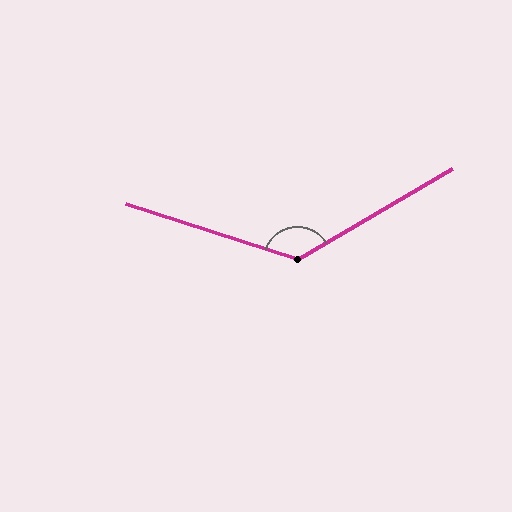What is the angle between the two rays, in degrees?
Approximately 131 degrees.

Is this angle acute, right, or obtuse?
It is obtuse.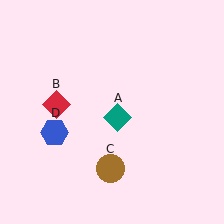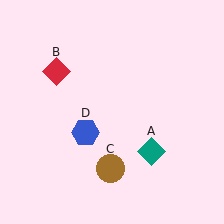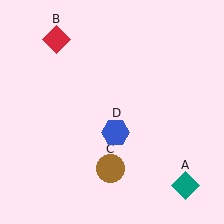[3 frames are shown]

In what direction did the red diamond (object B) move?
The red diamond (object B) moved up.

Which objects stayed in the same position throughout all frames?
Brown circle (object C) remained stationary.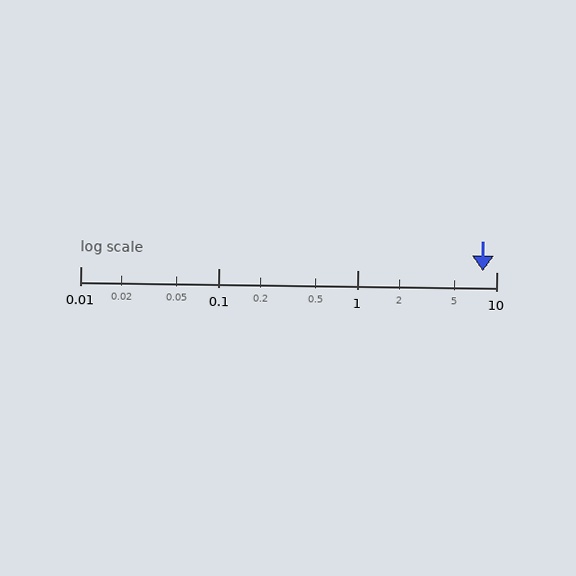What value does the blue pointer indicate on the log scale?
The pointer indicates approximately 8.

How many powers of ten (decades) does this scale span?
The scale spans 3 decades, from 0.01 to 10.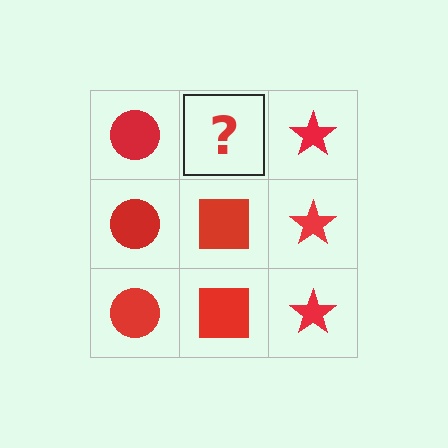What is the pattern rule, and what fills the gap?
The rule is that each column has a consistent shape. The gap should be filled with a red square.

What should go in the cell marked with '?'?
The missing cell should contain a red square.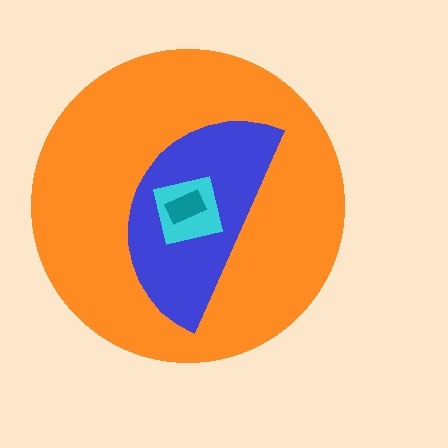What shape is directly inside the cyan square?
The teal rectangle.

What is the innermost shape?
The teal rectangle.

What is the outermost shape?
The orange circle.